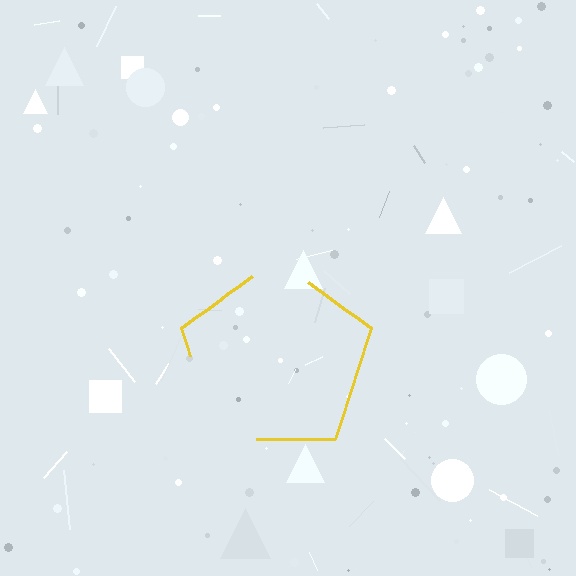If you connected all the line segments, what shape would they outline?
They would outline a pentagon.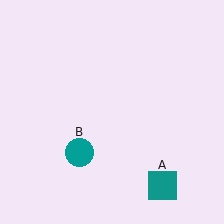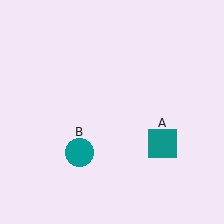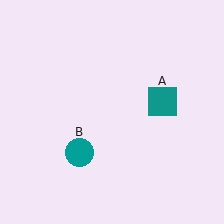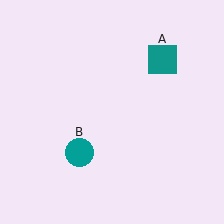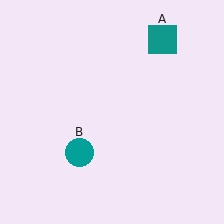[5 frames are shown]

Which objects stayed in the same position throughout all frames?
Teal circle (object B) remained stationary.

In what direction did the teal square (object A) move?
The teal square (object A) moved up.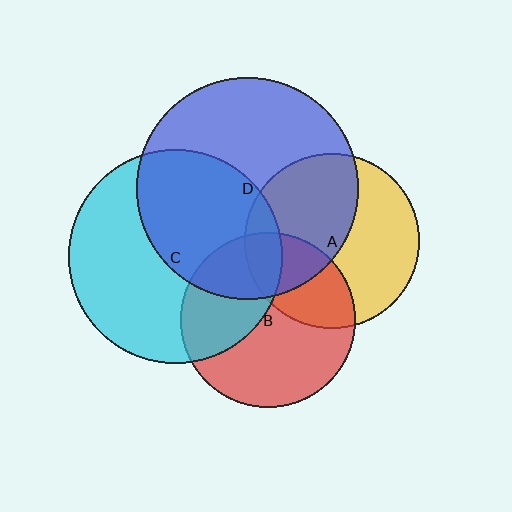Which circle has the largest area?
Circle D (blue).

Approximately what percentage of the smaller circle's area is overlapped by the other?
Approximately 25%.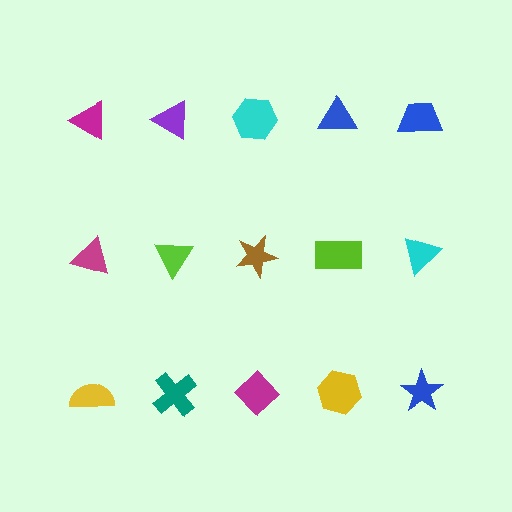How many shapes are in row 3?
5 shapes.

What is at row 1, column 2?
A purple triangle.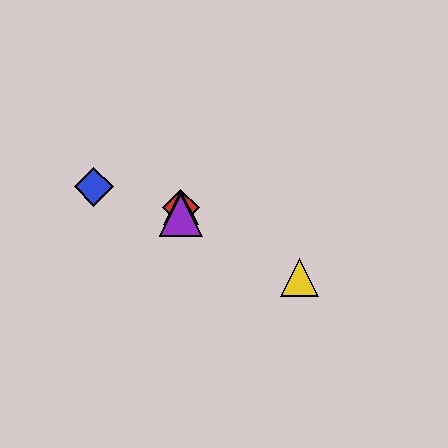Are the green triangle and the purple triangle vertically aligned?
Yes, both are at x≈181.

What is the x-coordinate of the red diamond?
The red diamond is at x≈181.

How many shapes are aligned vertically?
3 shapes (the red diamond, the green triangle, the purple triangle) are aligned vertically.